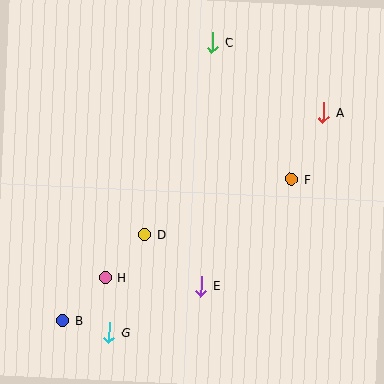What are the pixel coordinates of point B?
Point B is at (62, 321).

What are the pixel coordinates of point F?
Point F is at (291, 179).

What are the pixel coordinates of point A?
Point A is at (324, 112).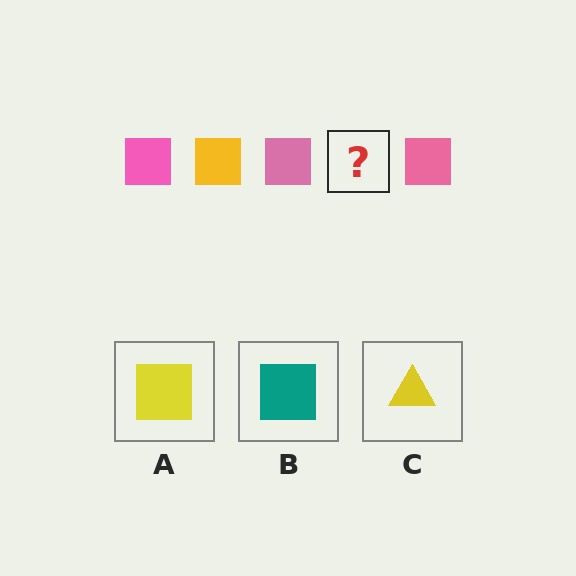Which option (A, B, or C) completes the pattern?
A.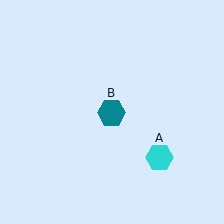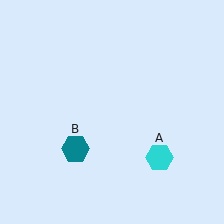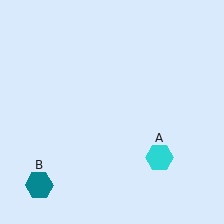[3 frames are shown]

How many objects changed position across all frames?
1 object changed position: teal hexagon (object B).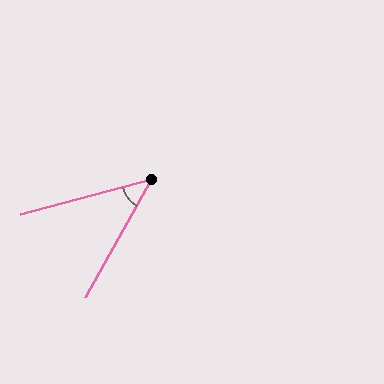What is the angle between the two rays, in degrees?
Approximately 46 degrees.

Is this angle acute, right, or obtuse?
It is acute.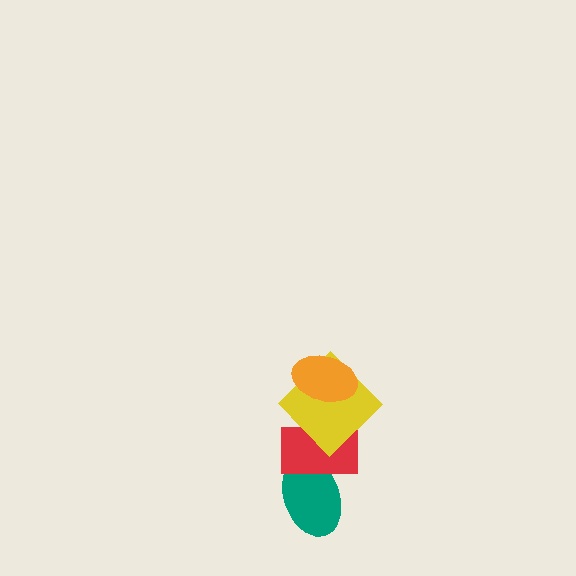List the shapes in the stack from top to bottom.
From top to bottom: the orange ellipse, the yellow diamond, the red rectangle, the teal ellipse.